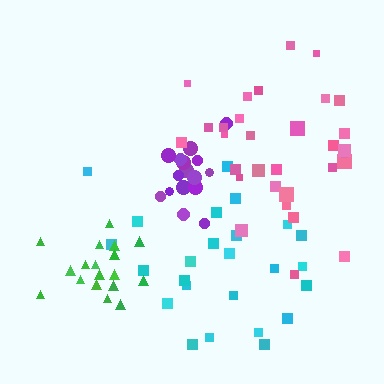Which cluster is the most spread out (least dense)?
Cyan.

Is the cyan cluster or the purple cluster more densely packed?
Purple.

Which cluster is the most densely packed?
Green.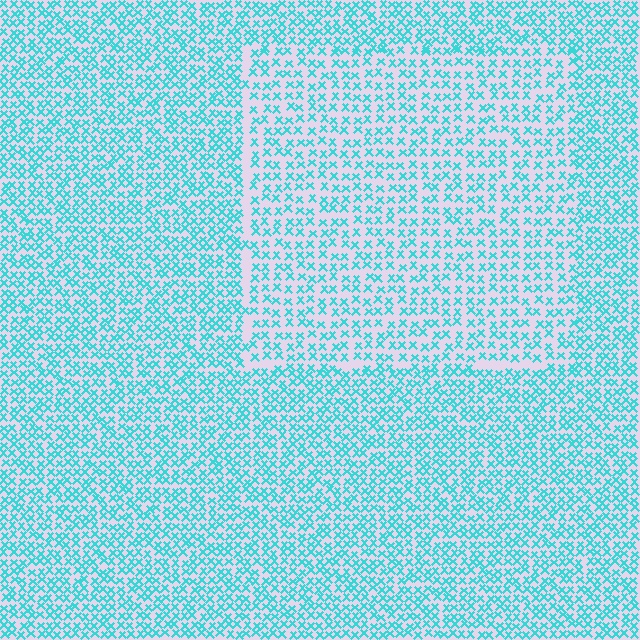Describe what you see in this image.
The image contains small cyan elements arranged at two different densities. A rectangle-shaped region is visible where the elements are less densely packed than the surrounding area.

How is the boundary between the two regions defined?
The boundary is defined by a change in element density (approximately 1.6x ratio). All elements are the same color, size, and shape.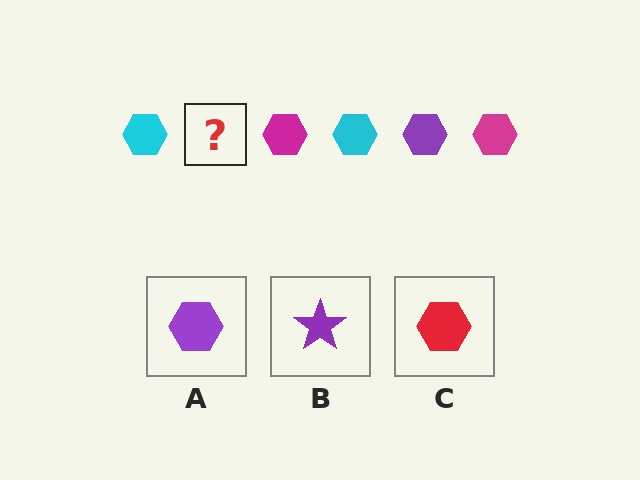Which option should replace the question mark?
Option A.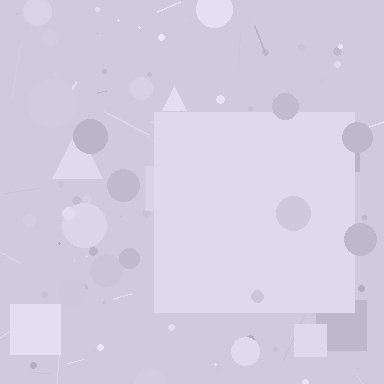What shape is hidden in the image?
A square is hidden in the image.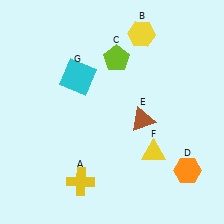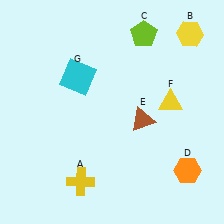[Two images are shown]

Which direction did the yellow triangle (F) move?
The yellow triangle (F) moved up.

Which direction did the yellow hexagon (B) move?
The yellow hexagon (B) moved right.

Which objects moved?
The objects that moved are: the yellow hexagon (B), the lime pentagon (C), the yellow triangle (F).